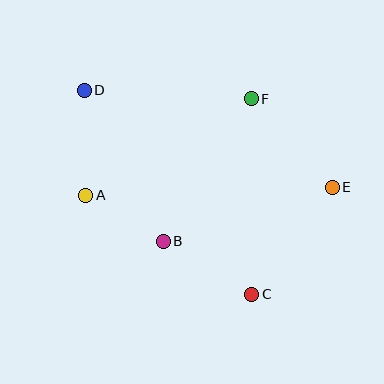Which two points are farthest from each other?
Points D and E are farthest from each other.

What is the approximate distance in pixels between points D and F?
The distance between D and F is approximately 167 pixels.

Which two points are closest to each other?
Points A and B are closest to each other.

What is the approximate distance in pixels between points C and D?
The distance between C and D is approximately 264 pixels.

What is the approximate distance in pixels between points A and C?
The distance between A and C is approximately 193 pixels.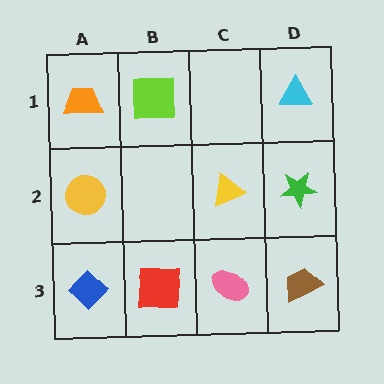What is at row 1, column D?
A cyan triangle.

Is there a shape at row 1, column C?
No, that cell is empty.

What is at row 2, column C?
A yellow triangle.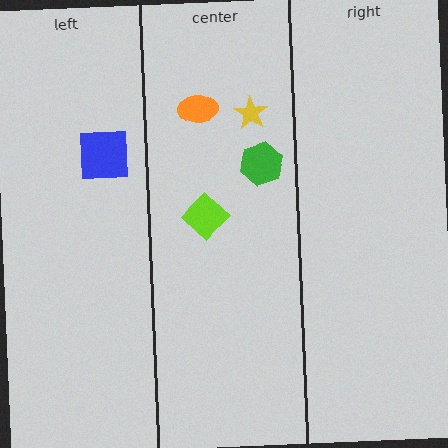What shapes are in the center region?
The lime diamond, the yellow star, the orange ellipse, the green hexagon.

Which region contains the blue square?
The left region.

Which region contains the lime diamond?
The center region.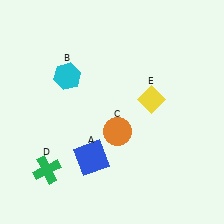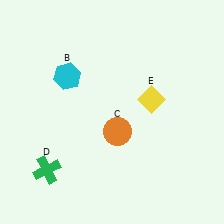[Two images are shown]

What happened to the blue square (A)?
The blue square (A) was removed in Image 2. It was in the bottom-left area of Image 1.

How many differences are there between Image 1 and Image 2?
There is 1 difference between the two images.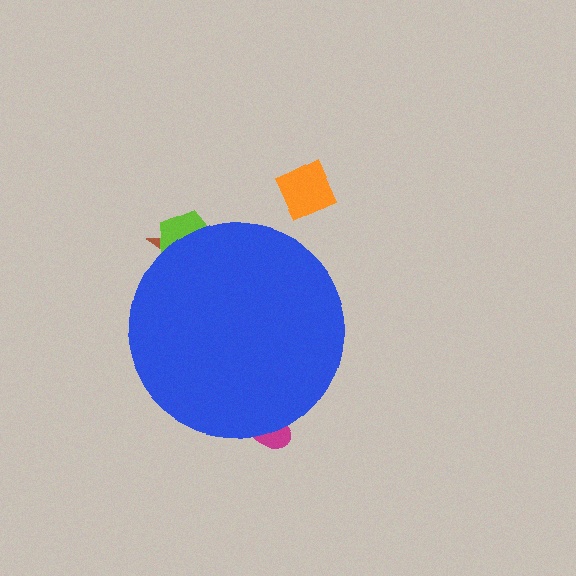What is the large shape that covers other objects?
A blue circle.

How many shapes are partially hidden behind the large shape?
3 shapes are partially hidden.